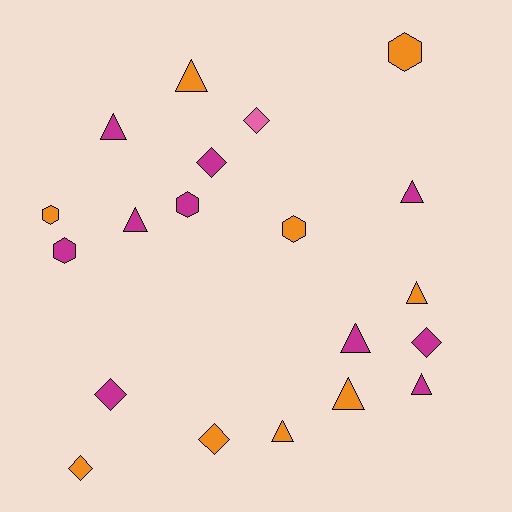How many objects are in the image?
There are 20 objects.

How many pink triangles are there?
There are no pink triangles.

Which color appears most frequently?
Magenta, with 10 objects.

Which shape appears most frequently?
Triangle, with 9 objects.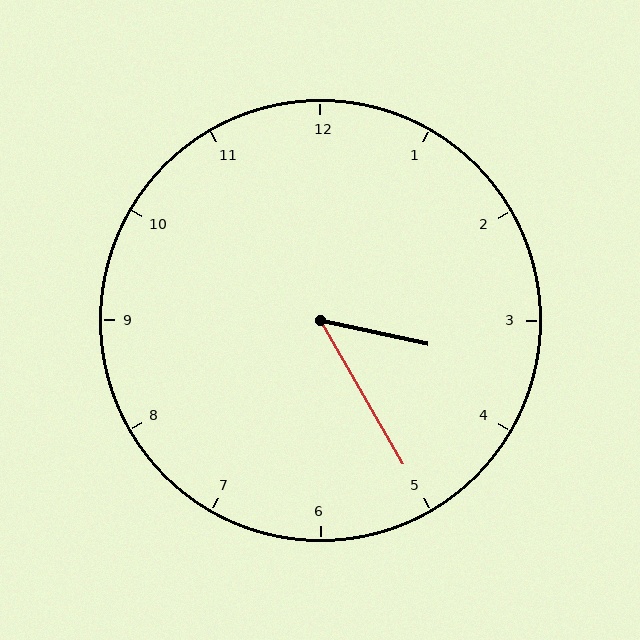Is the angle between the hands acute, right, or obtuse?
It is acute.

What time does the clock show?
3:25.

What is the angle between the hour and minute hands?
Approximately 48 degrees.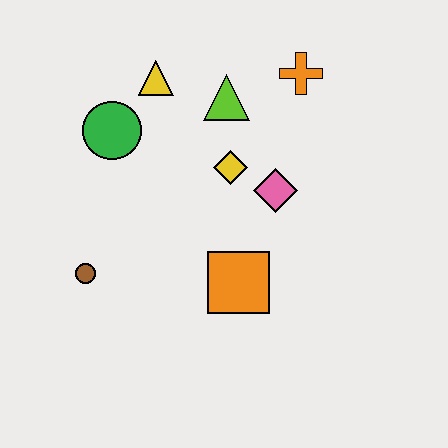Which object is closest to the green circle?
The yellow triangle is closest to the green circle.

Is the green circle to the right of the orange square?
No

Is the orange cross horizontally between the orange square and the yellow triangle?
No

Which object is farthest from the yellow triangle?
The orange square is farthest from the yellow triangle.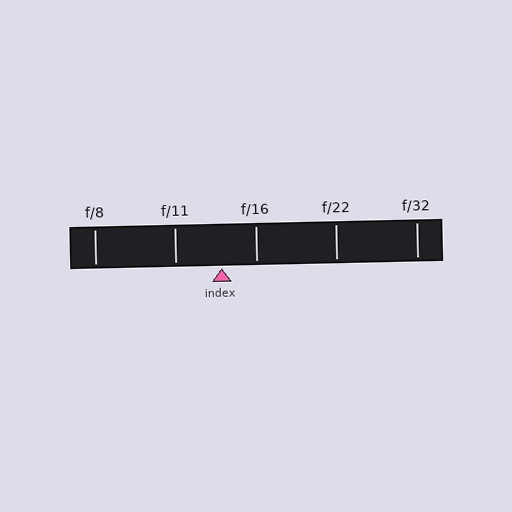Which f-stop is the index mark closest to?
The index mark is closest to f/16.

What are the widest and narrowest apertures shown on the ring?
The widest aperture shown is f/8 and the narrowest is f/32.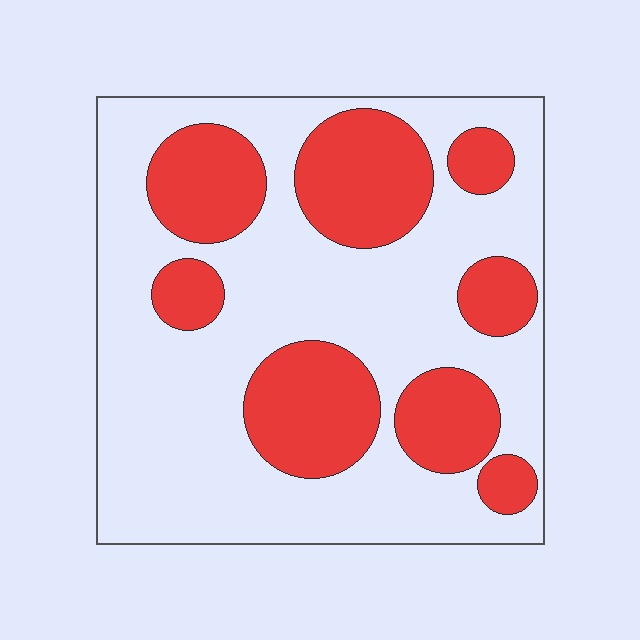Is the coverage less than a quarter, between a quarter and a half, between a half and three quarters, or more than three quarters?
Between a quarter and a half.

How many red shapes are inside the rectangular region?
8.